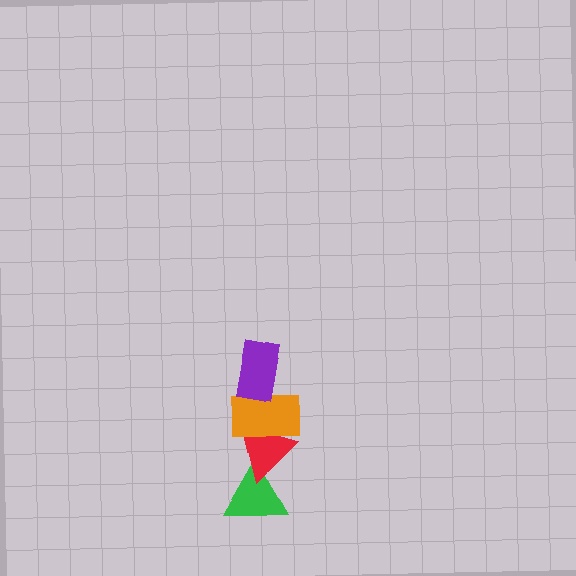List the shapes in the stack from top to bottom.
From top to bottom: the purple rectangle, the orange rectangle, the red triangle, the green triangle.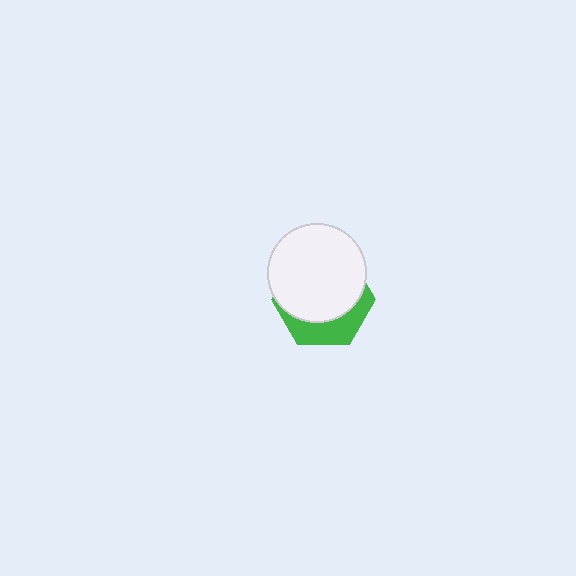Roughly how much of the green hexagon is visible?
A small part of it is visible (roughly 32%).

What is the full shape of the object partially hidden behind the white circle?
The partially hidden object is a green hexagon.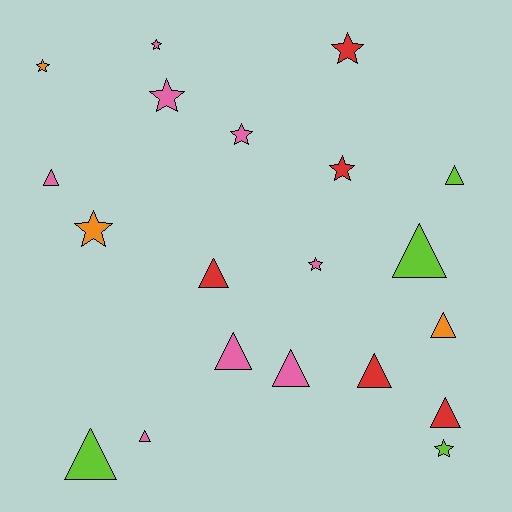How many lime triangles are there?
There are 3 lime triangles.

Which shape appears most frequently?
Triangle, with 11 objects.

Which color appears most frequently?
Pink, with 8 objects.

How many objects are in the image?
There are 20 objects.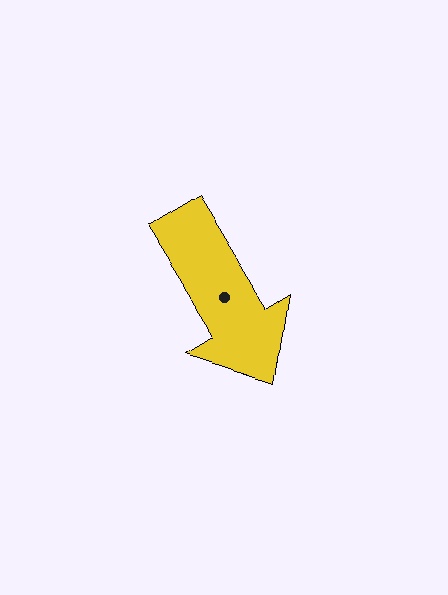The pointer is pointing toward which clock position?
Roughly 5 o'clock.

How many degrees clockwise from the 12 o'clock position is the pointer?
Approximately 148 degrees.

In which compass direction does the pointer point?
Southeast.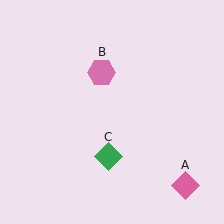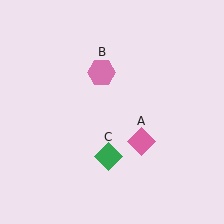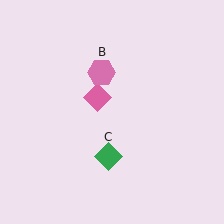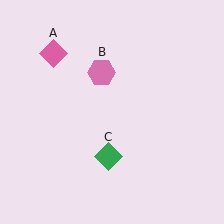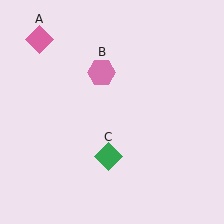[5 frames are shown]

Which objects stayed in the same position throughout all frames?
Pink hexagon (object B) and green diamond (object C) remained stationary.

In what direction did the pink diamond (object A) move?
The pink diamond (object A) moved up and to the left.